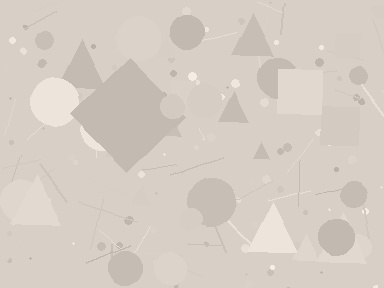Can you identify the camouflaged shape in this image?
The camouflaged shape is a diamond.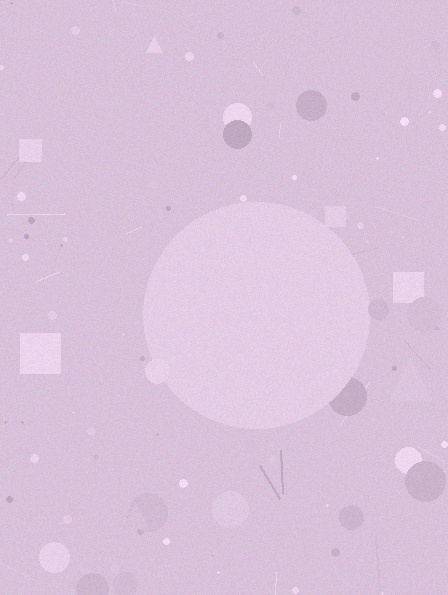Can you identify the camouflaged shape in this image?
The camouflaged shape is a circle.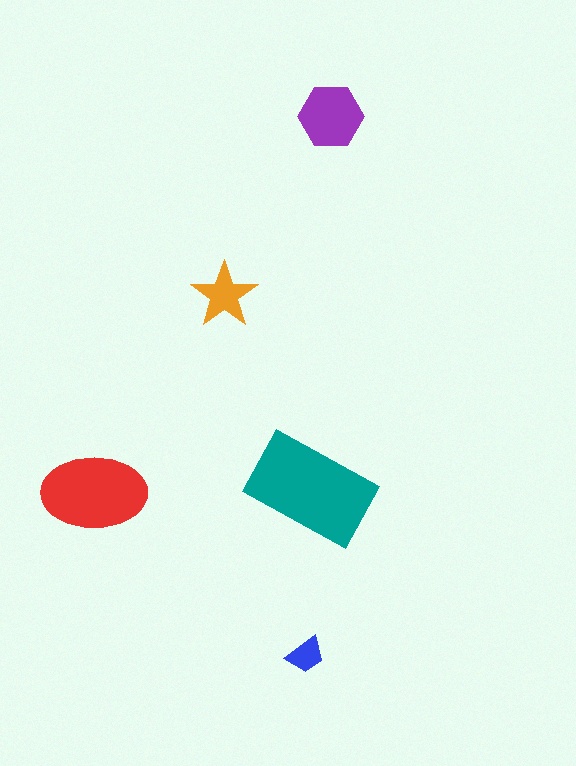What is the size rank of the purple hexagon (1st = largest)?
3rd.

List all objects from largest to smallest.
The teal rectangle, the red ellipse, the purple hexagon, the orange star, the blue trapezoid.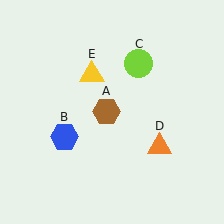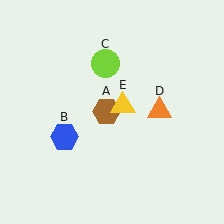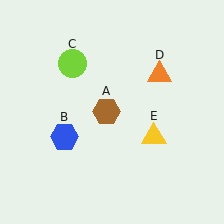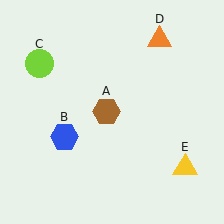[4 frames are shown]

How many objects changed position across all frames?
3 objects changed position: lime circle (object C), orange triangle (object D), yellow triangle (object E).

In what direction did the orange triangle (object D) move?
The orange triangle (object D) moved up.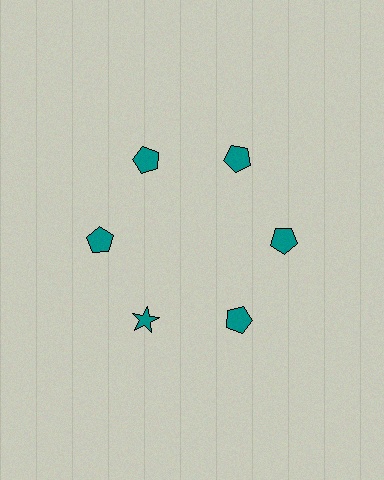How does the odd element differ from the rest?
It has a different shape: star instead of pentagon.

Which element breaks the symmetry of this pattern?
The teal star at roughly the 7 o'clock position breaks the symmetry. All other shapes are teal pentagons.